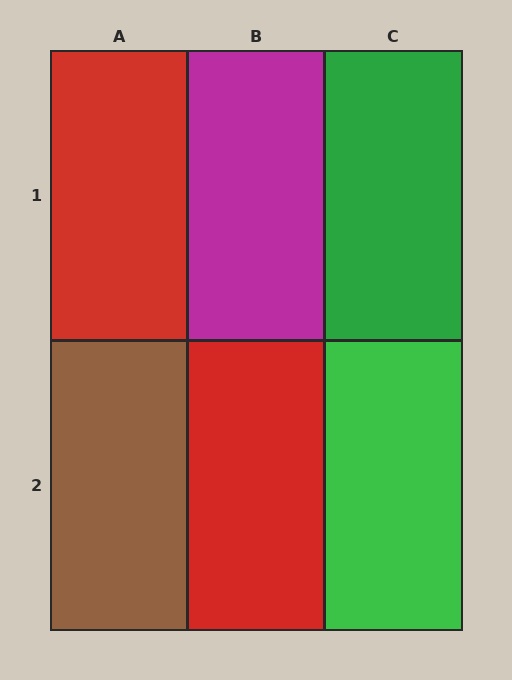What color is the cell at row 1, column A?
Red.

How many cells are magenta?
1 cell is magenta.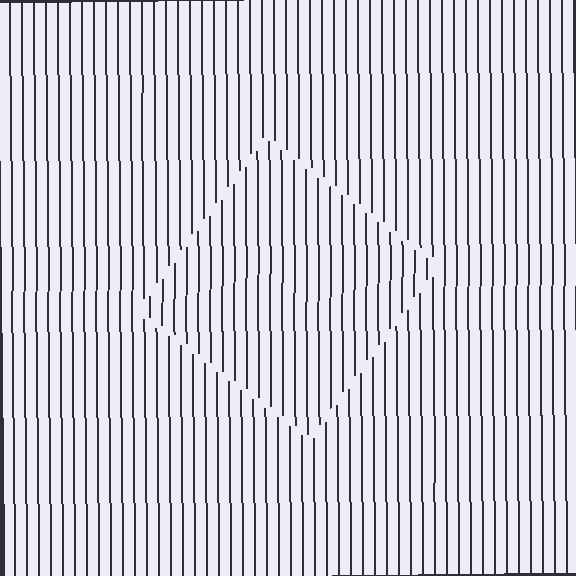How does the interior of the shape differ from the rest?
The interior of the shape contains the same grating, shifted by half a period — the contour is defined by the phase discontinuity where line-ends from the inner and outer gratings abut.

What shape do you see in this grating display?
An illusory square. The interior of the shape contains the same grating, shifted by half a period — the contour is defined by the phase discontinuity where line-ends from the inner and outer gratings abut.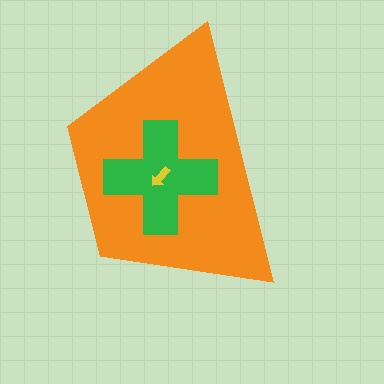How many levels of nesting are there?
3.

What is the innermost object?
The yellow arrow.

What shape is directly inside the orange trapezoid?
The green cross.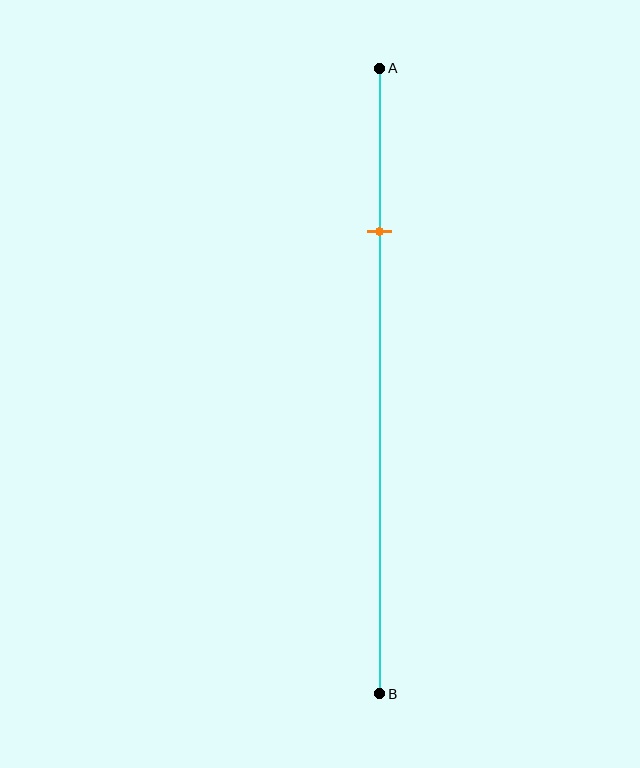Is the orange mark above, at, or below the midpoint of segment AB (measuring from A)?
The orange mark is above the midpoint of segment AB.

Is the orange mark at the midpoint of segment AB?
No, the mark is at about 25% from A, not at the 50% midpoint.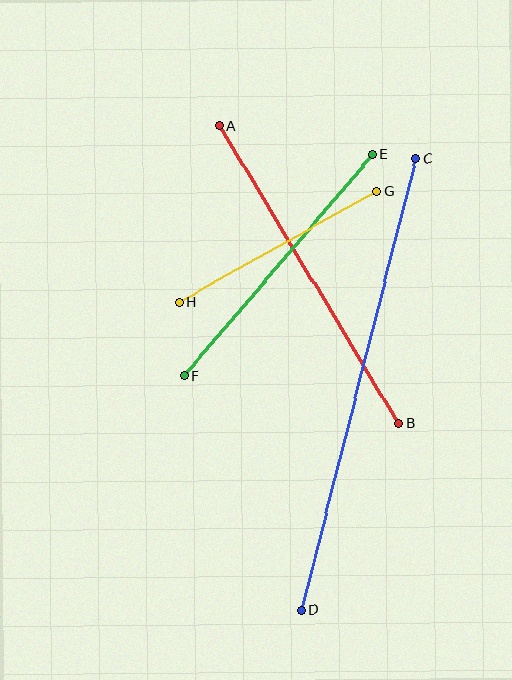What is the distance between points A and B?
The distance is approximately 347 pixels.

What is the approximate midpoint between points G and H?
The midpoint is at approximately (278, 246) pixels.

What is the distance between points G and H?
The distance is approximately 227 pixels.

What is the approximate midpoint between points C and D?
The midpoint is at approximately (359, 384) pixels.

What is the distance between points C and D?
The distance is approximately 466 pixels.